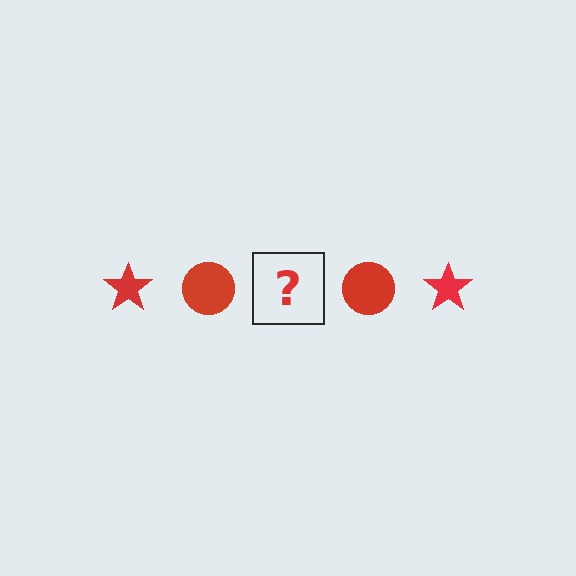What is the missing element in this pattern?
The missing element is a red star.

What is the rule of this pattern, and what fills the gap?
The rule is that the pattern cycles through star, circle shapes in red. The gap should be filled with a red star.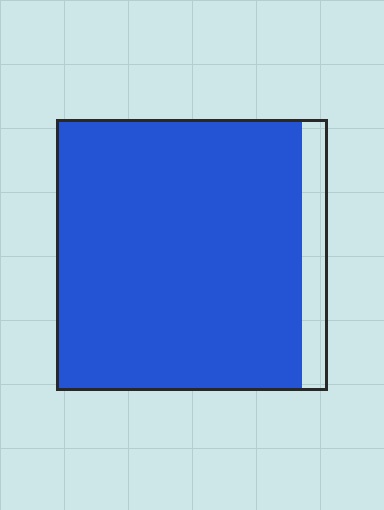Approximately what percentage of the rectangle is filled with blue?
Approximately 90%.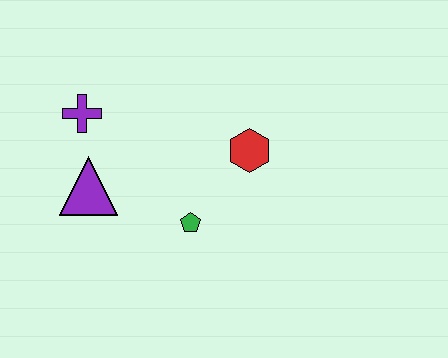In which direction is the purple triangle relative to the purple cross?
The purple triangle is below the purple cross.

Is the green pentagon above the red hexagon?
No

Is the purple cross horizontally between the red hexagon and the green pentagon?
No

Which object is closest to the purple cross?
The purple triangle is closest to the purple cross.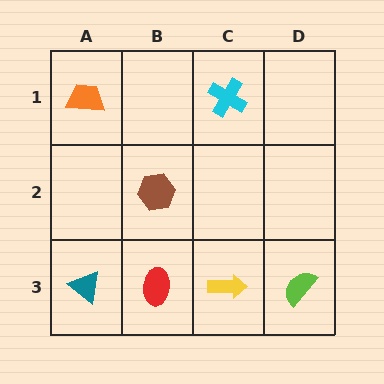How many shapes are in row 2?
1 shape.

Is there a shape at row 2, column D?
No, that cell is empty.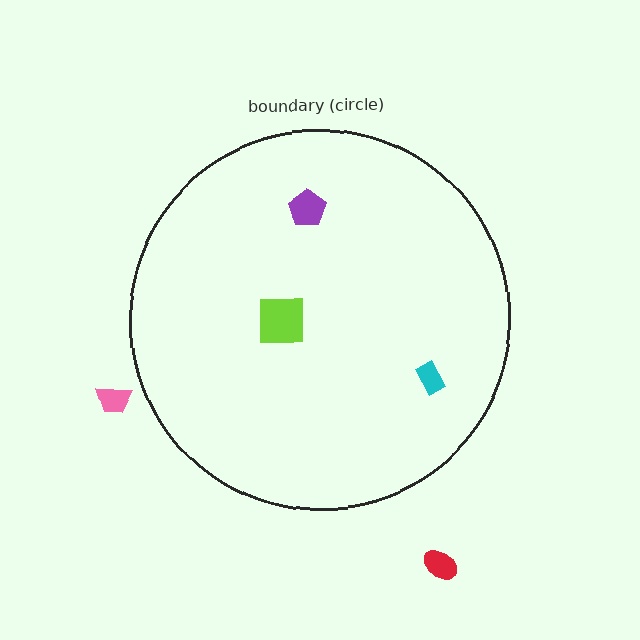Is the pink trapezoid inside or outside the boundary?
Outside.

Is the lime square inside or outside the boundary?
Inside.